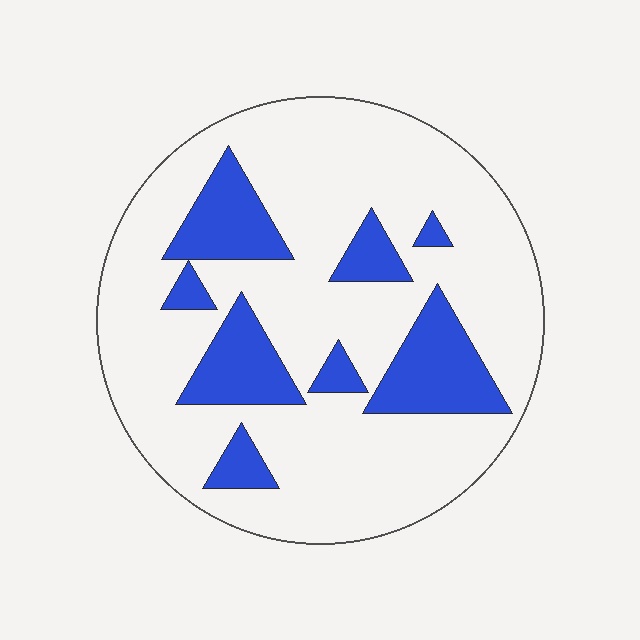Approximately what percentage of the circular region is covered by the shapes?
Approximately 20%.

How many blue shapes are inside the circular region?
8.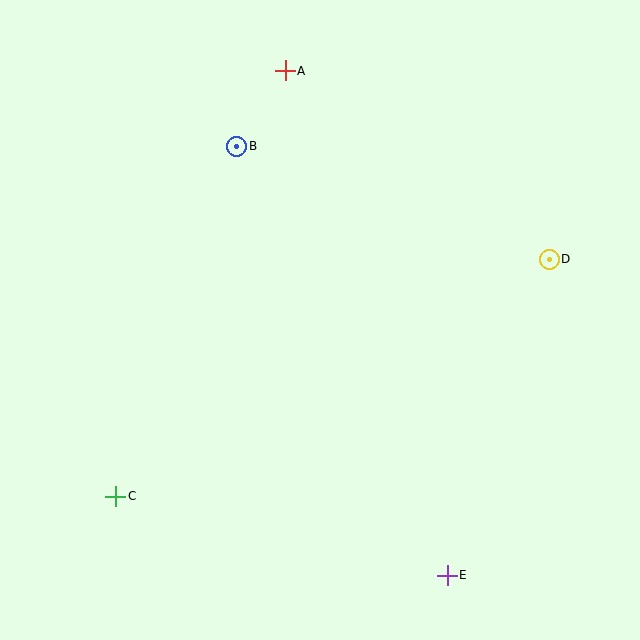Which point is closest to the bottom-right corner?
Point E is closest to the bottom-right corner.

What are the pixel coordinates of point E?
Point E is at (447, 575).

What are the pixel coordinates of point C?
Point C is at (116, 496).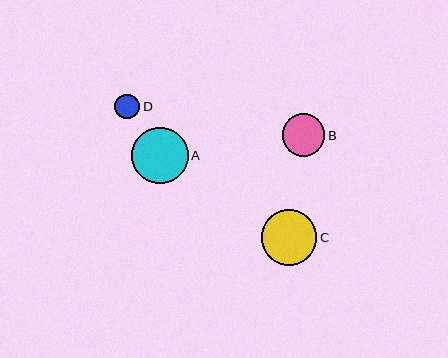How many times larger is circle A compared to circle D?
Circle A is approximately 2.3 times the size of circle D.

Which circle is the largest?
Circle A is the largest with a size of approximately 56 pixels.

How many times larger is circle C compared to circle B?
Circle C is approximately 1.3 times the size of circle B.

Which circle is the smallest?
Circle D is the smallest with a size of approximately 25 pixels.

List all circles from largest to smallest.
From largest to smallest: A, C, B, D.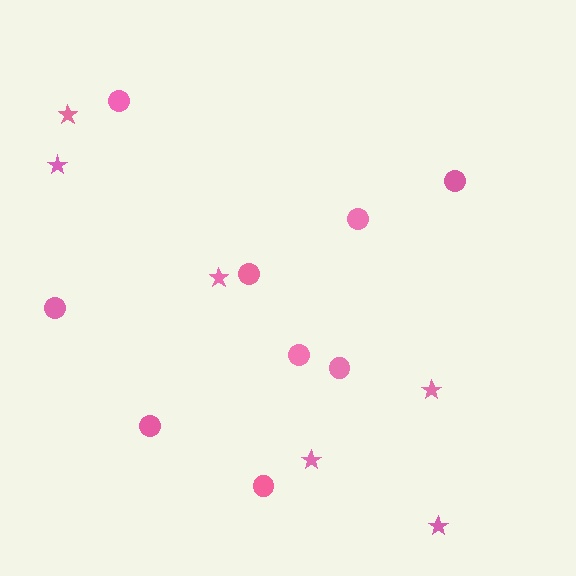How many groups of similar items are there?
There are 2 groups: one group of stars (6) and one group of circles (9).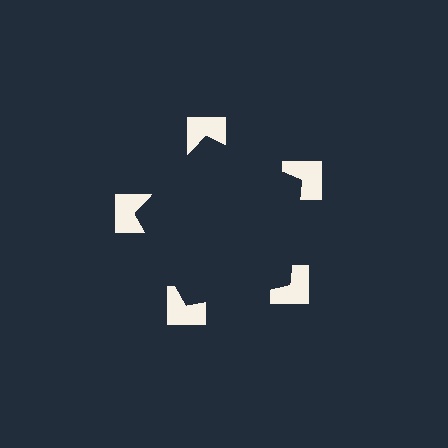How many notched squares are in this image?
There are 5 — one at each vertex of the illusory pentagon.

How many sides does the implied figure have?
5 sides.